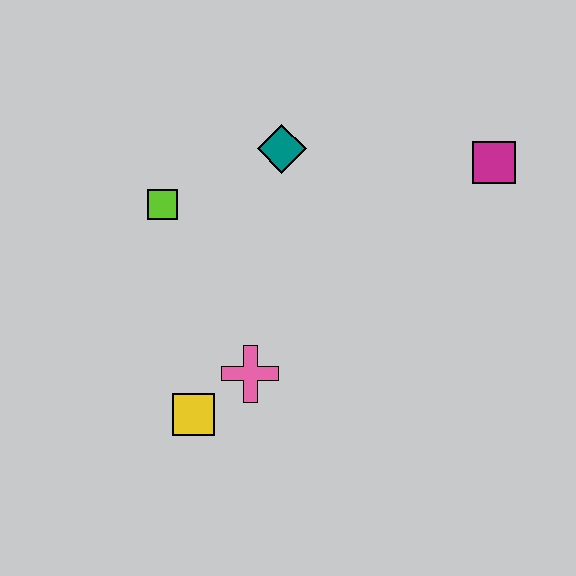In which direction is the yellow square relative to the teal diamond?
The yellow square is below the teal diamond.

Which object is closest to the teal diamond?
The lime square is closest to the teal diamond.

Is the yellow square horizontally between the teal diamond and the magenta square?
No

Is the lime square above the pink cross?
Yes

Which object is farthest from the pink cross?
The magenta square is farthest from the pink cross.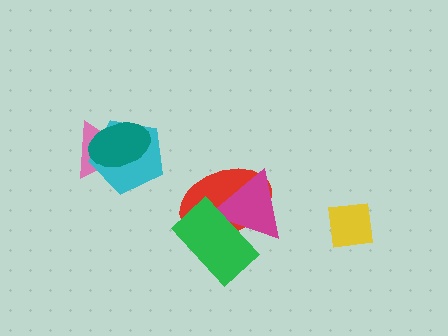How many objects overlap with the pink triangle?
2 objects overlap with the pink triangle.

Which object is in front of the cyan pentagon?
The teal ellipse is in front of the cyan pentagon.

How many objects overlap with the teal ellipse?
2 objects overlap with the teal ellipse.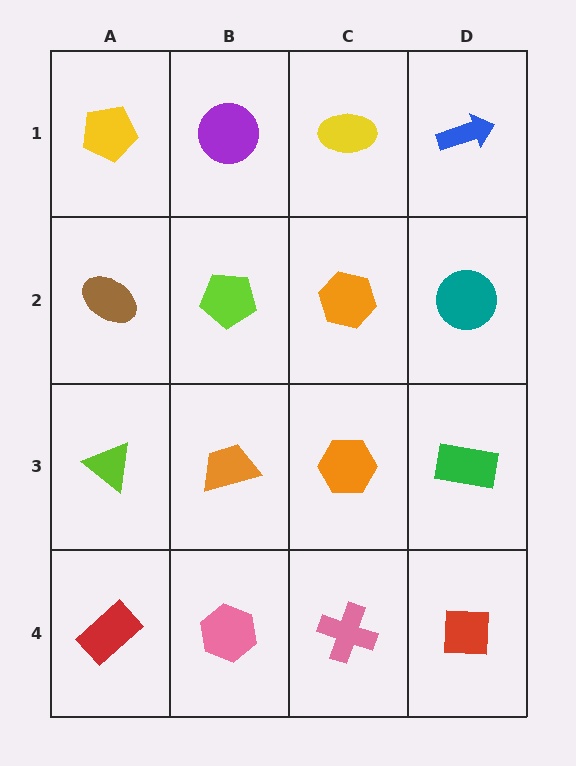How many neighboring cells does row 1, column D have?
2.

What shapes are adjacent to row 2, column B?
A purple circle (row 1, column B), an orange trapezoid (row 3, column B), a brown ellipse (row 2, column A), an orange hexagon (row 2, column C).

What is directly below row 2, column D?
A green rectangle.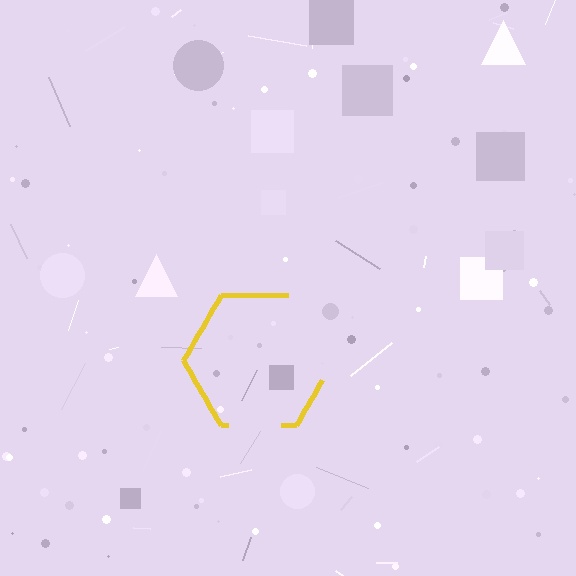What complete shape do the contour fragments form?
The contour fragments form a hexagon.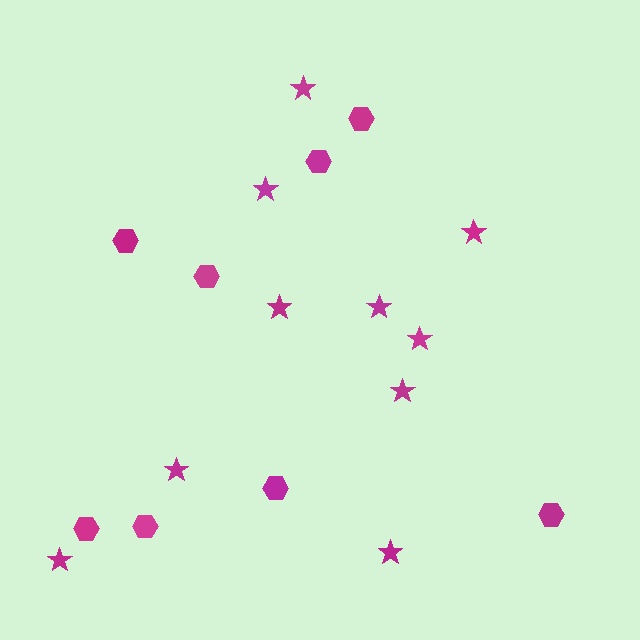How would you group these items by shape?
There are 2 groups: one group of hexagons (8) and one group of stars (10).